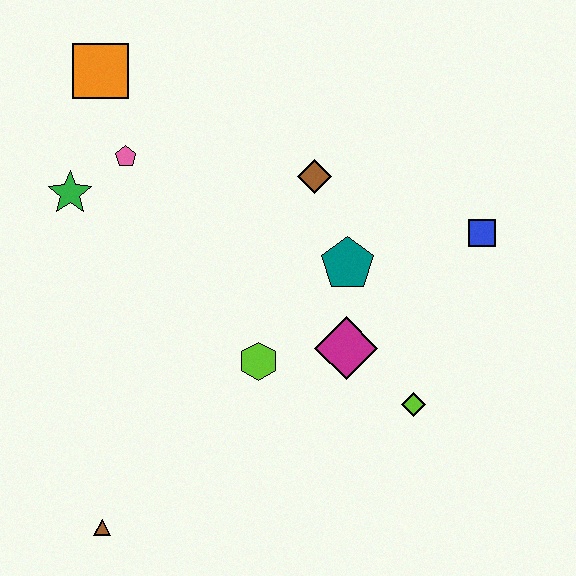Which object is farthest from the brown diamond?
The brown triangle is farthest from the brown diamond.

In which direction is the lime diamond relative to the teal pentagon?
The lime diamond is below the teal pentagon.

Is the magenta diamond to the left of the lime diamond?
Yes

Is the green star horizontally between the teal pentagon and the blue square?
No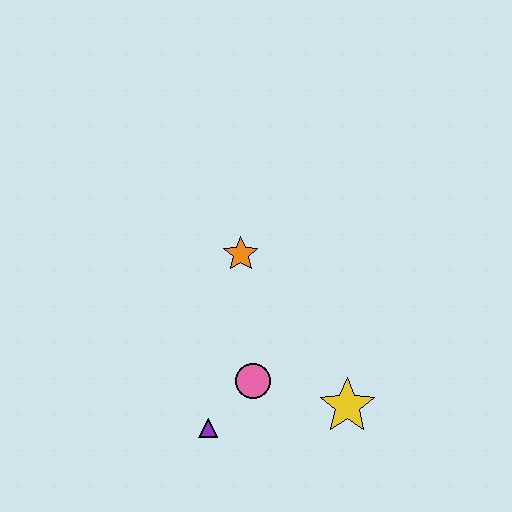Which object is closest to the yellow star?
The pink circle is closest to the yellow star.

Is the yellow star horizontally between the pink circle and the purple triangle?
No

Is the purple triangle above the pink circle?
No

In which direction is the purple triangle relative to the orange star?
The purple triangle is below the orange star.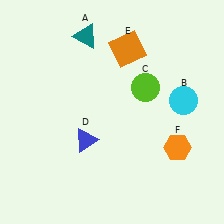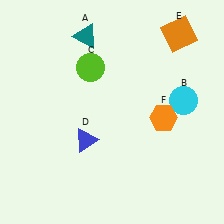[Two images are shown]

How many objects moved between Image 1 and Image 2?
3 objects moved between the two images.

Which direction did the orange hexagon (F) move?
The orange hexagon (F) moved up.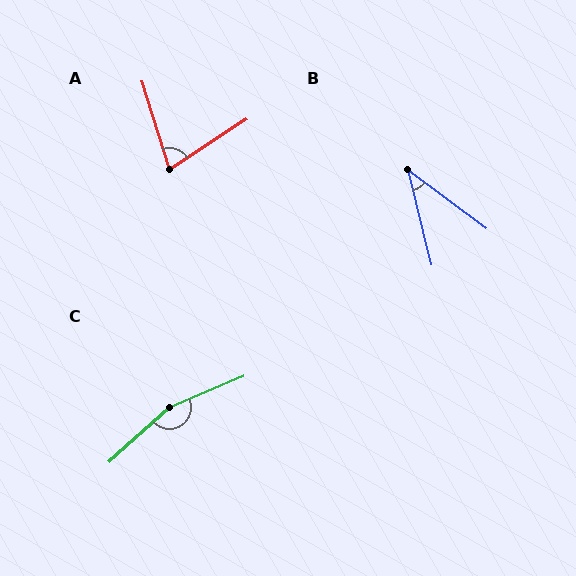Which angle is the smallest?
B, at approximately 40 degrees.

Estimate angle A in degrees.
Approximately 74 degrees.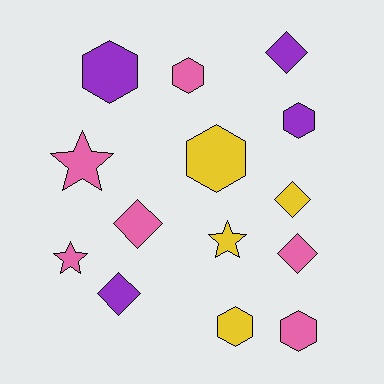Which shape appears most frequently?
Hexagon, with 6 objects.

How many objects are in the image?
There are 14 objects.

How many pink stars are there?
There are 2 pink stars.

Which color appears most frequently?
Pink, with 6 objects.